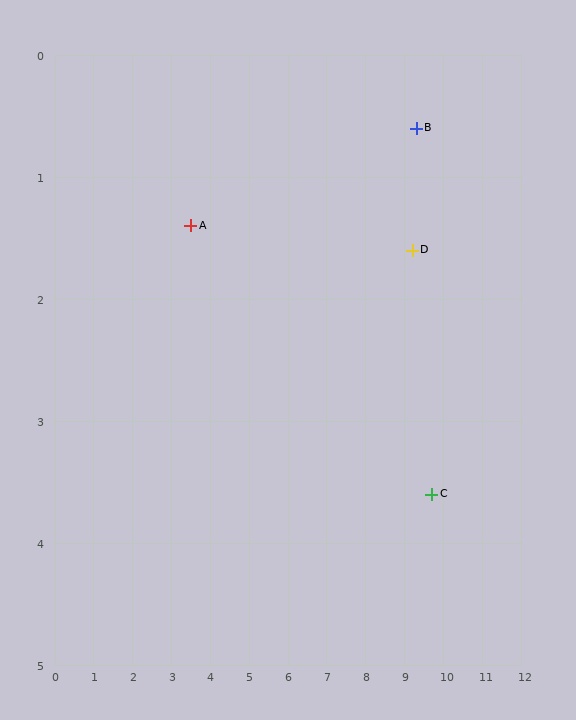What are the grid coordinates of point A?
Point A is at approximately (3.5, 1.4).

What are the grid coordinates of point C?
Point C is at approximately (9.7, 3.6).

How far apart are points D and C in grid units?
Points D and C are about 2.1 grid units apart.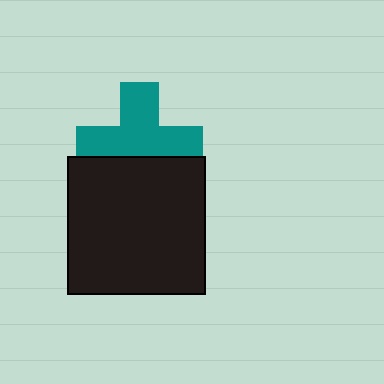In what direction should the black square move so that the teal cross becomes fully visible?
The black square should move down. That is the shortest direction to clear the overlap and leave the teal cross fully visible.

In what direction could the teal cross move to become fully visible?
The teal cross could move up. That would shift it out from behind the black square entirely.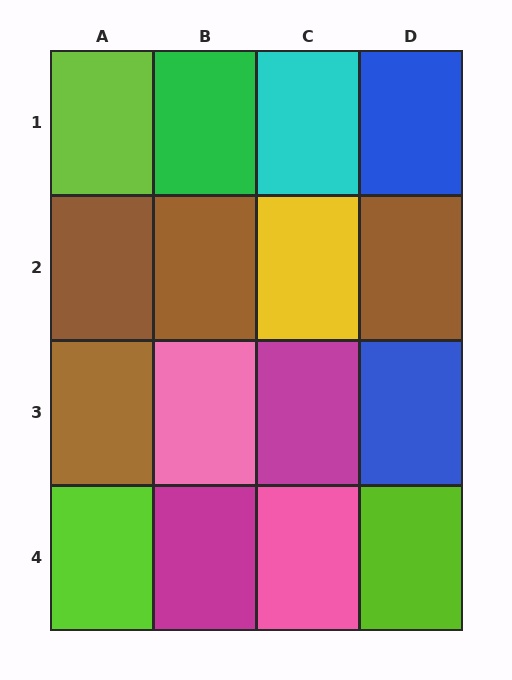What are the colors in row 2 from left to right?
Brown, brown, yellow, brown.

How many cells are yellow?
1 cell is yellow.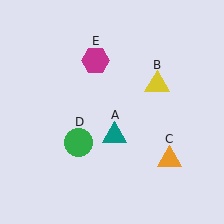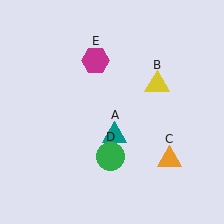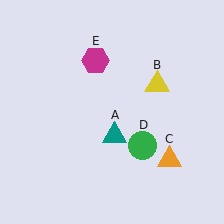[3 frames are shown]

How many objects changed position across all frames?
1 object changed position: green circle (object D).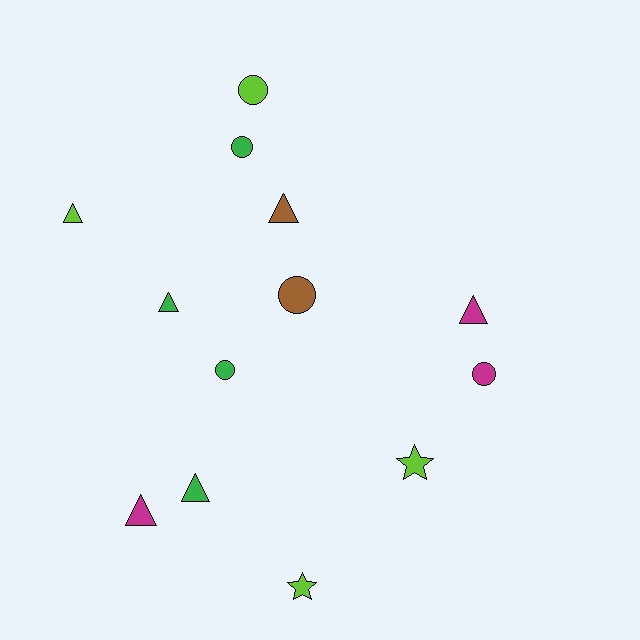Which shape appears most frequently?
Triangle, with 6 objects.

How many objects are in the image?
There are 13 objects.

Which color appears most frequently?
Lime, with 4 objects.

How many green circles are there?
There are 2 green circles.